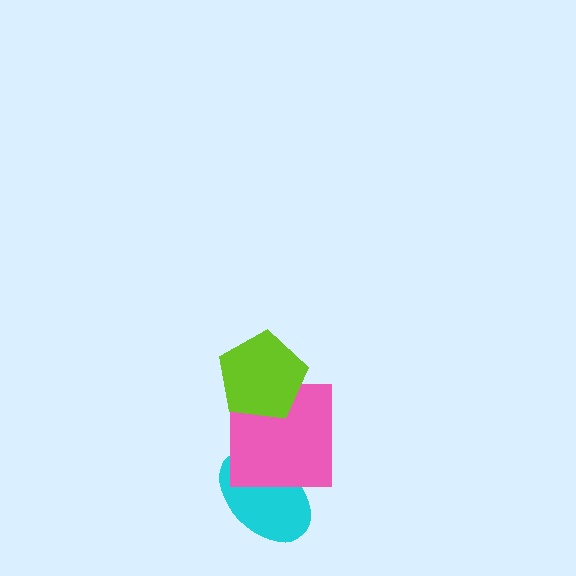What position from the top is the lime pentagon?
The lime pentagon is 1st from the top.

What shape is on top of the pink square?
The lime pentagon is on top of the pink square.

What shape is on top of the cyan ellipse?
The pink square is on top of the cyan ellipse.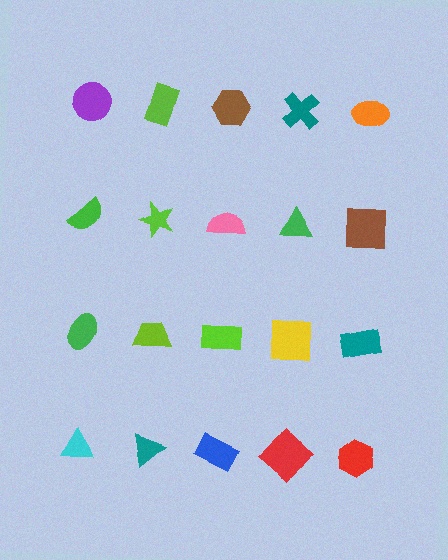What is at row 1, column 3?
A brown hexagon.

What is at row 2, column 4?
A green triangle.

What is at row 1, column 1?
A purple circle.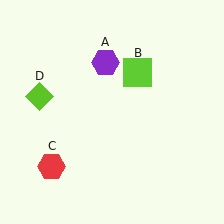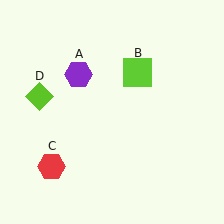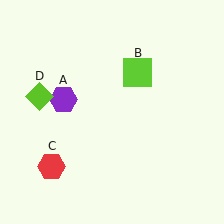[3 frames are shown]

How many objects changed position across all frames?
1 object changed position: purple hexagon (object A).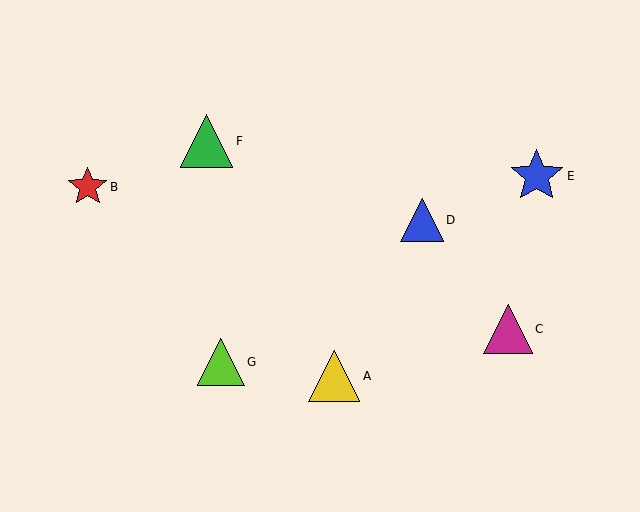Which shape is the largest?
The blue star (labeled E) is the largest.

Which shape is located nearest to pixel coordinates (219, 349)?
The lime triangle (labeled G) at (221, 362) is nearest to that location.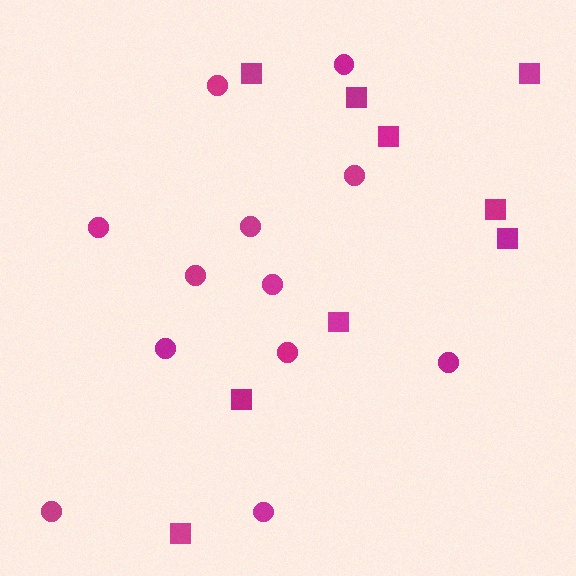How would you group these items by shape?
There are 2 groups: one group of squares (9) and one group of circles (12).